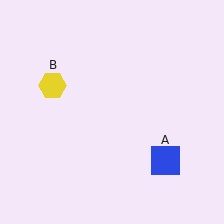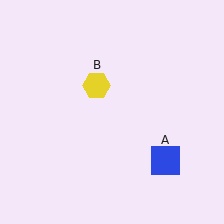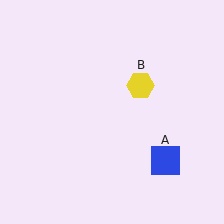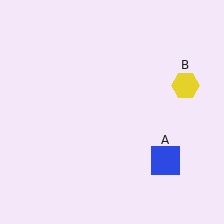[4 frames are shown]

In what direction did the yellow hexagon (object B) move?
The yellow hexagon (object B) moved right.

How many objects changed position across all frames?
1 object changed position: yellow hexagon (object B).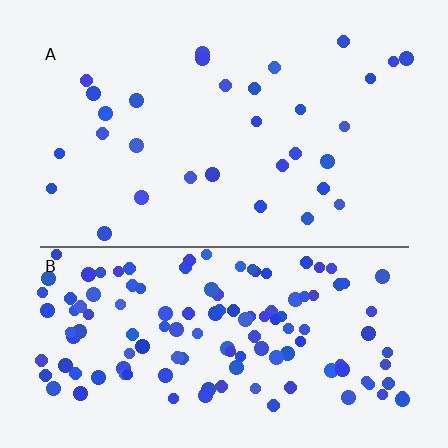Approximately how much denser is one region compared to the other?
Approximately 4.1× — region B over region A.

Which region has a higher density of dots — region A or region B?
B (the bottom).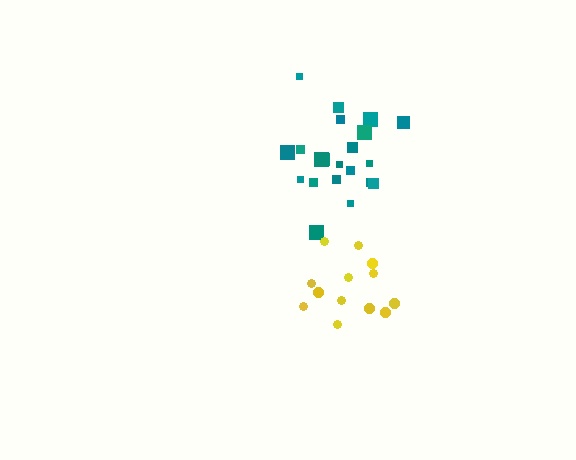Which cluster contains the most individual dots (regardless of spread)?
Teal (21).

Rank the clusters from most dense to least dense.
teal, yellow.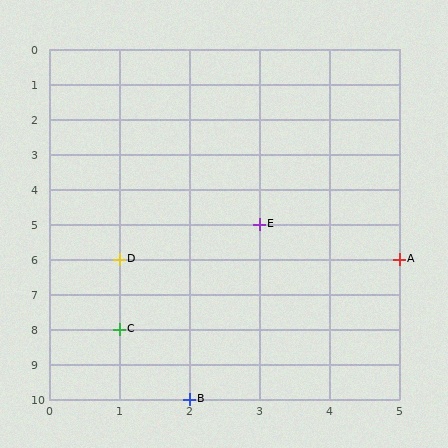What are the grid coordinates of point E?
Point E is at grid coordinates (3, 5).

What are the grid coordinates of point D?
Point D is at grid coordinates (1, 6).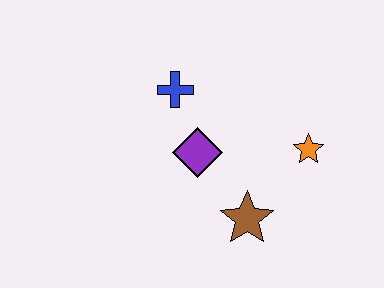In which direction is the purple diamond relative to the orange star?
The purple diamond is to the left of the orange star.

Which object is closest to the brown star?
The purple diamond is closest to the brown star.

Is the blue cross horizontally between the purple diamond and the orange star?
No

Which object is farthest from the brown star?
The blue cross is farthest from the brown star.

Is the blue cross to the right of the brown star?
No